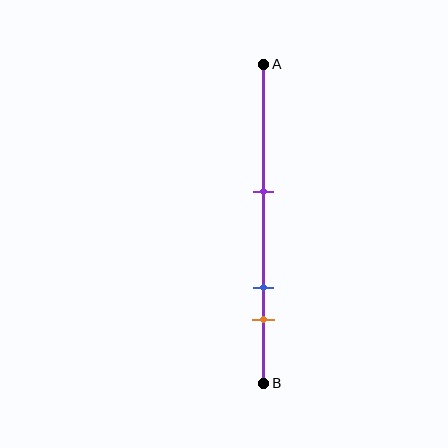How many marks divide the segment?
There are 3 marks dividing the segment.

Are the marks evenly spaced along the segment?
No, the marks are not evenly spaced.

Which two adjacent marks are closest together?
The blue and orange marks are the closest adjacent pair.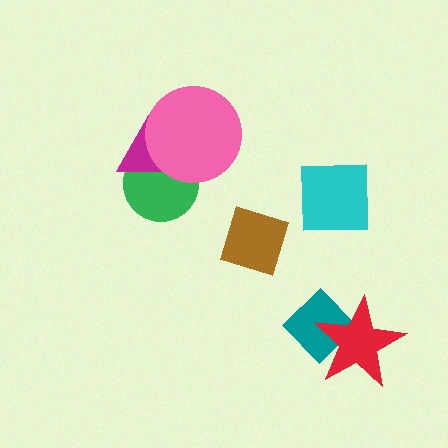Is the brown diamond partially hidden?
No, no other shape covers it.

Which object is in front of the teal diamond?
The red star is in front of the teal diamond.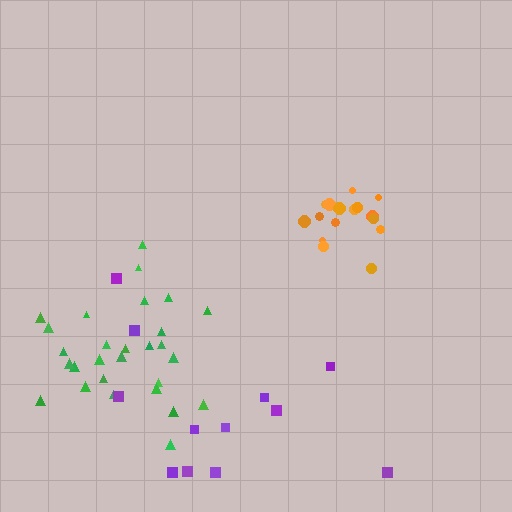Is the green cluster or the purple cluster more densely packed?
Green.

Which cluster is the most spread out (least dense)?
Purple.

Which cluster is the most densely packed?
Orange.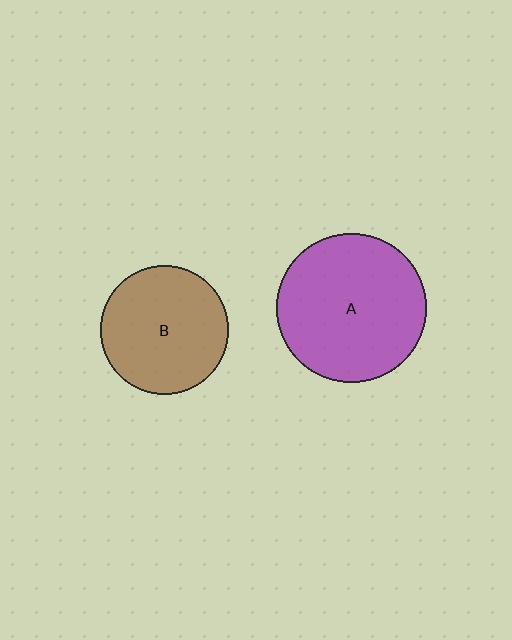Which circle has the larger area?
Circle A (purple).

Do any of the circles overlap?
No, none of the circles overlap.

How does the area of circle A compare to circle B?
Approximately 1.4 times.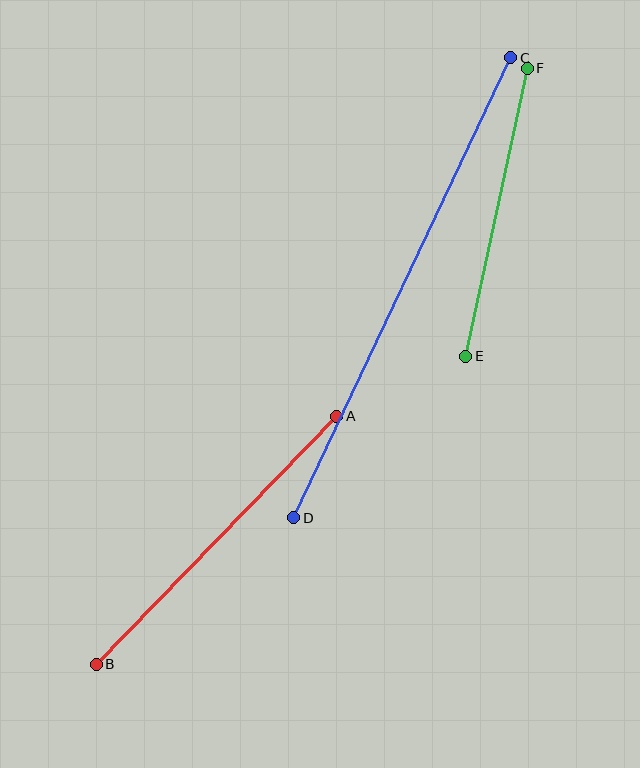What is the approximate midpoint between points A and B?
The midpoint is at approximately (217, 540) pixels.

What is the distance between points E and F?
The distance is approximately 294 pixels.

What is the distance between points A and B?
The distance is approximately 346 pixels.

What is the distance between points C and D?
The distance is approximately 509 pixels.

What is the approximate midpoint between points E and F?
The midpoint is at approximately (496, 212) pixels.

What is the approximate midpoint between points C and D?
The midpoint is at approximately (402, 288) pixels.